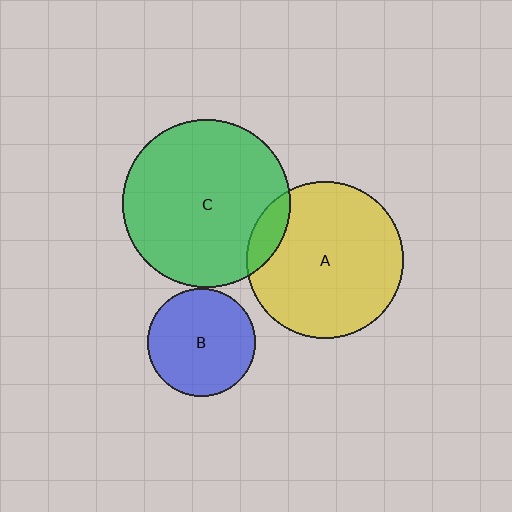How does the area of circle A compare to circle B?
Approximately 2.1 times.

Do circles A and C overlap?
Yes.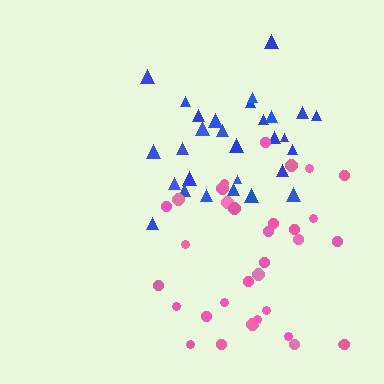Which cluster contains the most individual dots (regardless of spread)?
Pink (33).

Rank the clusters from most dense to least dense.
blue, pink.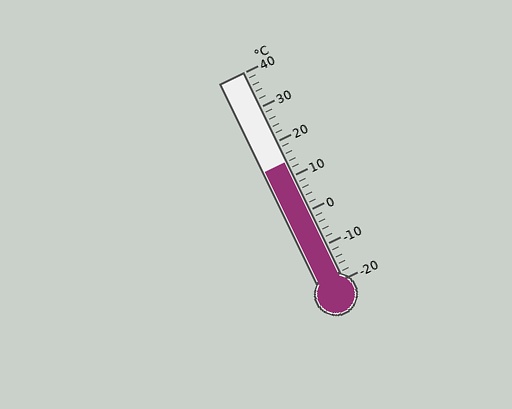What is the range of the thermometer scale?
The thermometer scale ranges from -20°C to 40°C.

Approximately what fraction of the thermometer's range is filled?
The thermometer is filled to approximately 55% of its range.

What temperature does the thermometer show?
The thermometer shows approximately 14°C.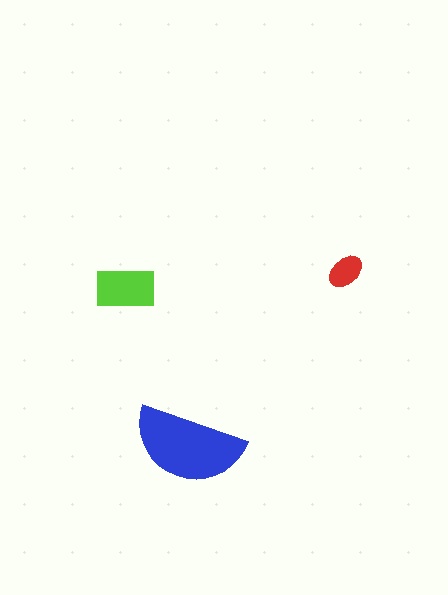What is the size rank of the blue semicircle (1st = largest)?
1st.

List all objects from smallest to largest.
The red ellipse, the lime rectangle, the blue semicircle.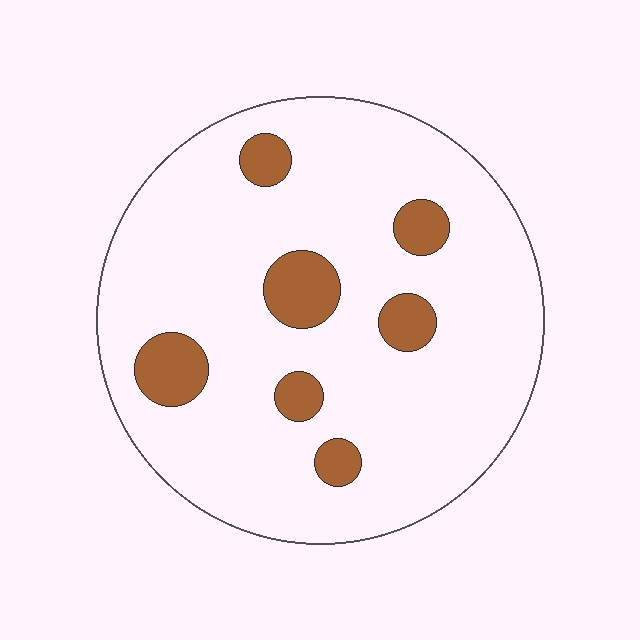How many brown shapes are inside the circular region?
7.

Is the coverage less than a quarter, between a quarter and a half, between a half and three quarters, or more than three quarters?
Less than a quarter.